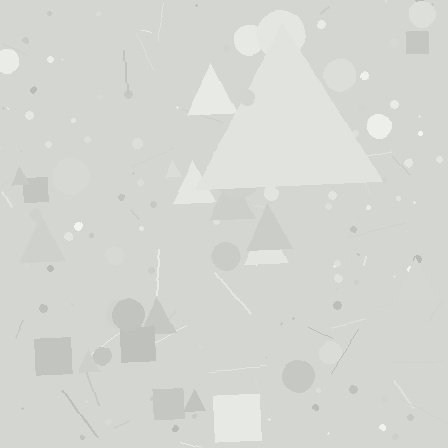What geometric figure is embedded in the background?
A triangle is embedded in the background.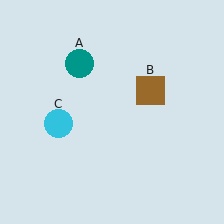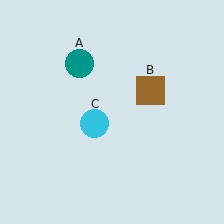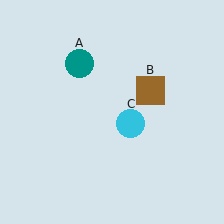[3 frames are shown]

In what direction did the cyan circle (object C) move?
The cyan circle (object C) moved right.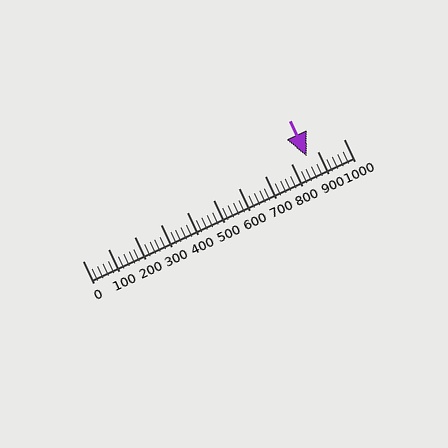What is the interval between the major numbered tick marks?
The major tick marks are spaced 100 units apart.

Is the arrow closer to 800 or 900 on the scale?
The arrow is closer to 900.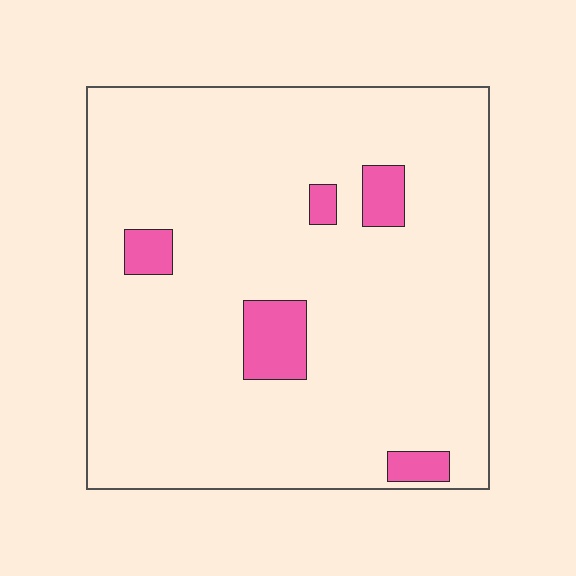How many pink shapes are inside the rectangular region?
5.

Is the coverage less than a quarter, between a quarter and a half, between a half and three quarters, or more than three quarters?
Less than a quarter.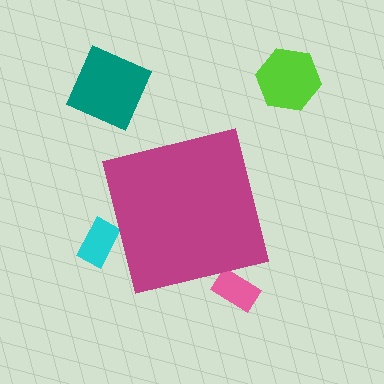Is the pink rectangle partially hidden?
Yes, the pink rectangle is partially hidden behind the magenta square.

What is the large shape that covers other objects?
A magenta square.